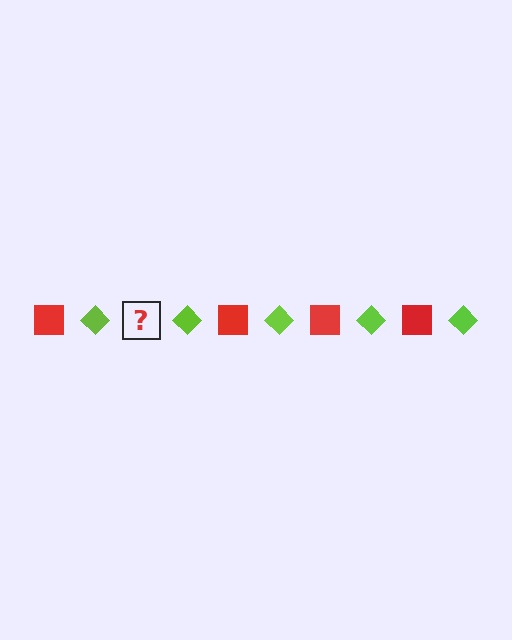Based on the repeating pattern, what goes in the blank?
The blank should be a red square.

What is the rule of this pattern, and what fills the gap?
The rule is that the pattern alternates between red square and lime diamond. The gap should be filled with a red square.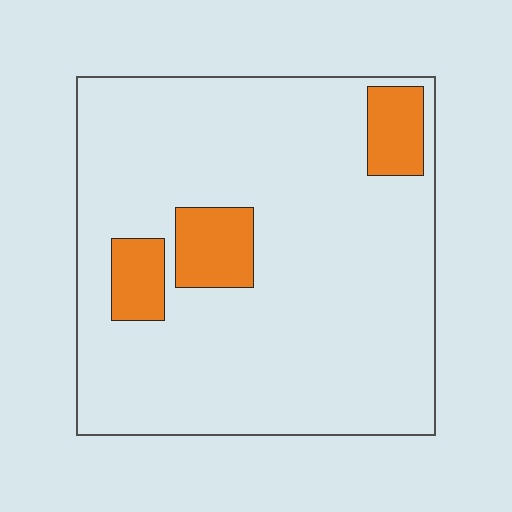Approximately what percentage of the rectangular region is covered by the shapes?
Approximately 10%.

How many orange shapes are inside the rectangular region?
3.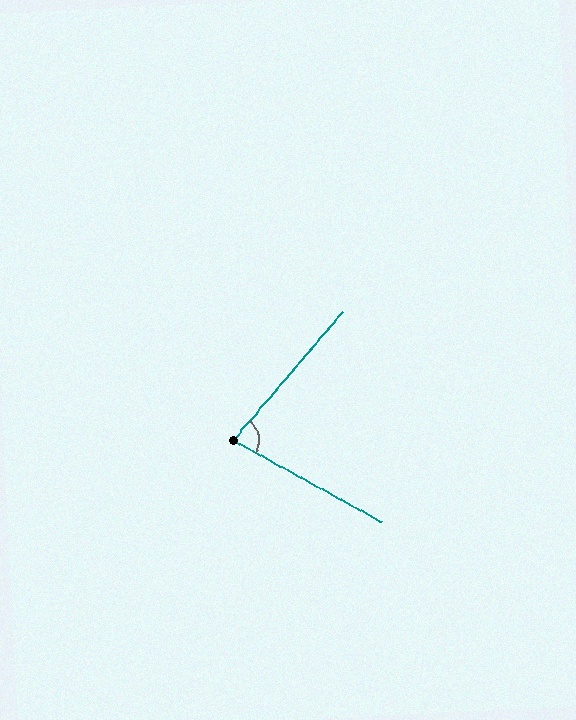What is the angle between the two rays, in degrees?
Approximately 78 degrees.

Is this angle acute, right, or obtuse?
It is acute.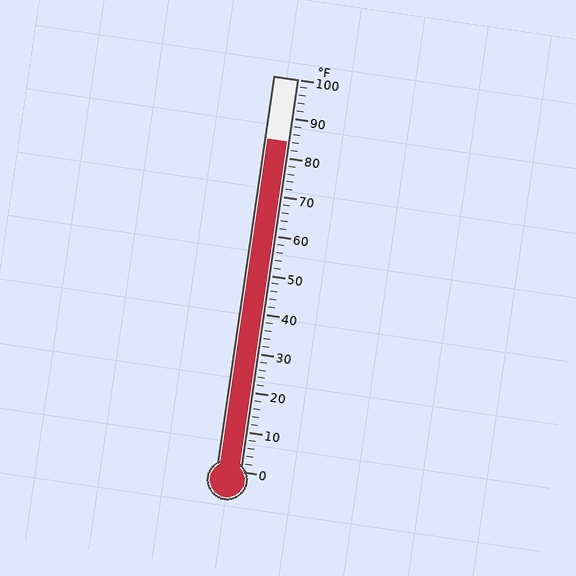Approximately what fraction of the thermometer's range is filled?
The thermometer is filled to approximately 85% of its range.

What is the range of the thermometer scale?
The thermometer scale ranges from 0°F to 100°F.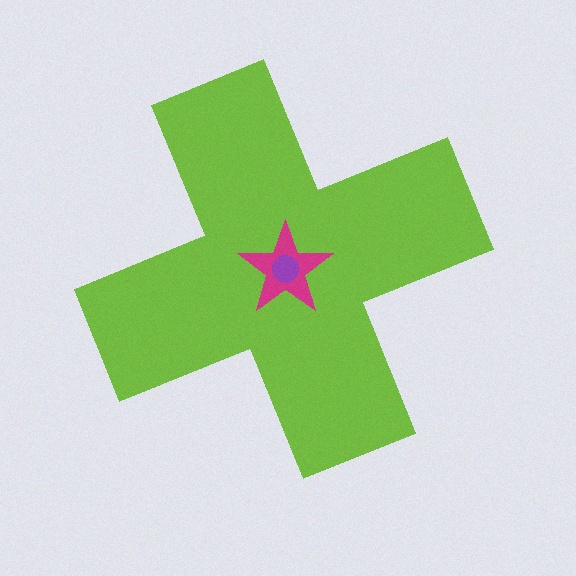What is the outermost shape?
The lime cross.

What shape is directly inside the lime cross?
The magenta star.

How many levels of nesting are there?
3.